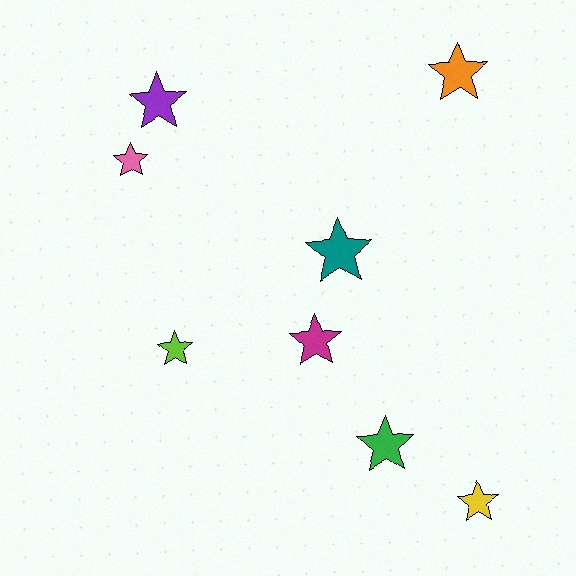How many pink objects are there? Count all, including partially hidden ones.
There is 1 pink object.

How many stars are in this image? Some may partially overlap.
There are 8 stars.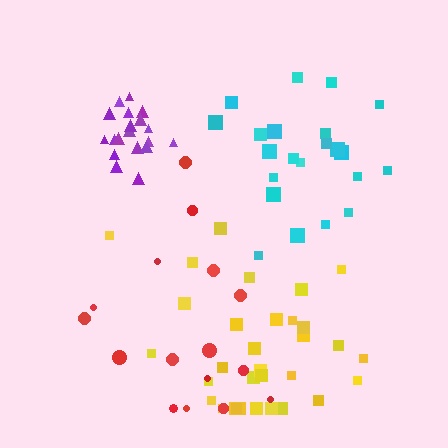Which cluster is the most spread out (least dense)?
Red.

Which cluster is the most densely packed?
Purple.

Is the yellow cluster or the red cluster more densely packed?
Yellow.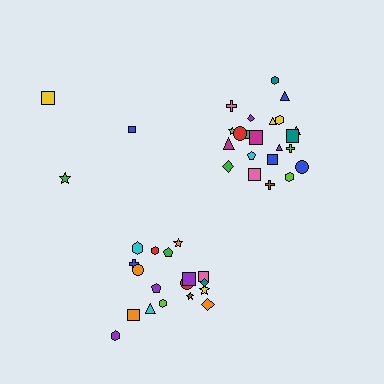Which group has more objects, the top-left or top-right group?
The top-right group.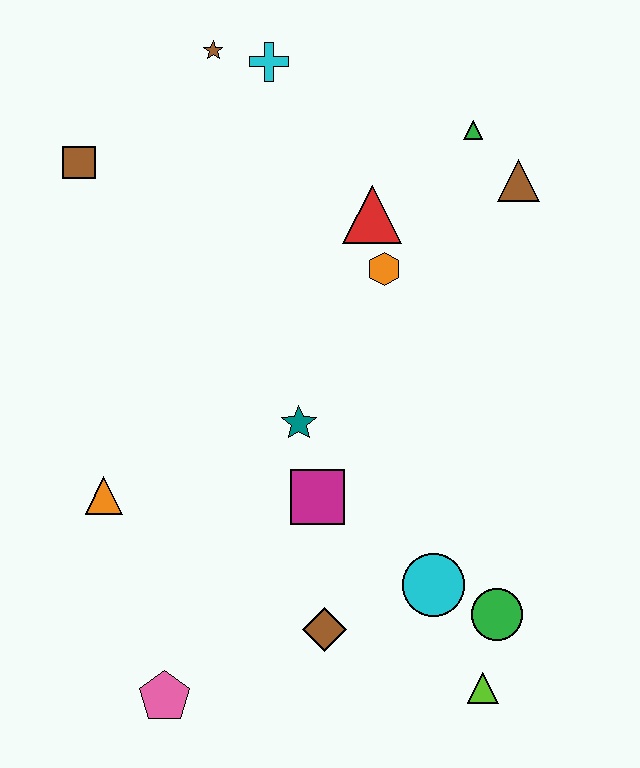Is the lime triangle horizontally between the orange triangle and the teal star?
No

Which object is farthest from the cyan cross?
The lime triangle is farthest from the cyan cross.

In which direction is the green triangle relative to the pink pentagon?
The green triangle is above the pink pentagon.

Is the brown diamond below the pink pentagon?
No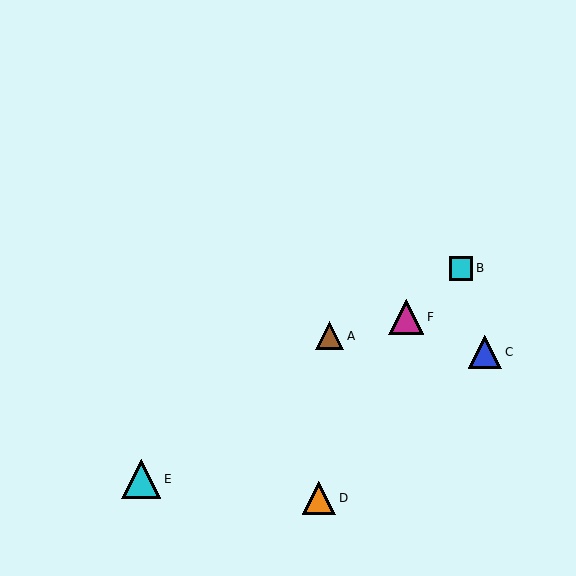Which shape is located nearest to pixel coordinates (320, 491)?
The orange triangle (labeled D) at (319, 498) is nearest to that location.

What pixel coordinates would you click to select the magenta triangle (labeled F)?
Click at (406, 317) to select the magenta triangle F.